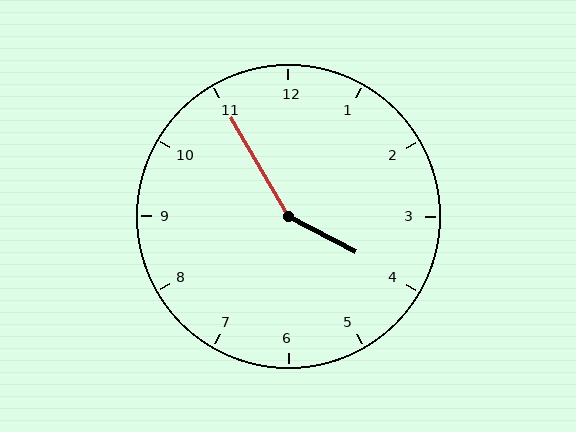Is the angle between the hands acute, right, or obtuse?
It is obtuse.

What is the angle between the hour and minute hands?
Approximately 148 degrees.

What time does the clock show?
3:55.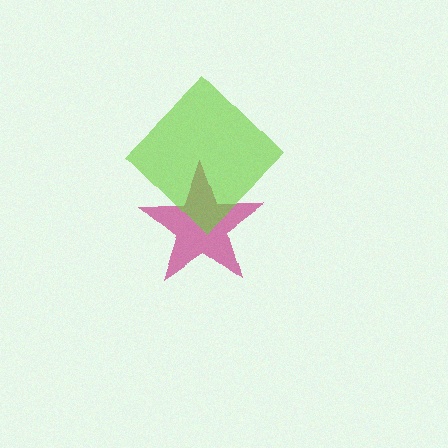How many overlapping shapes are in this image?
There are 2 overlapping shapes in the image.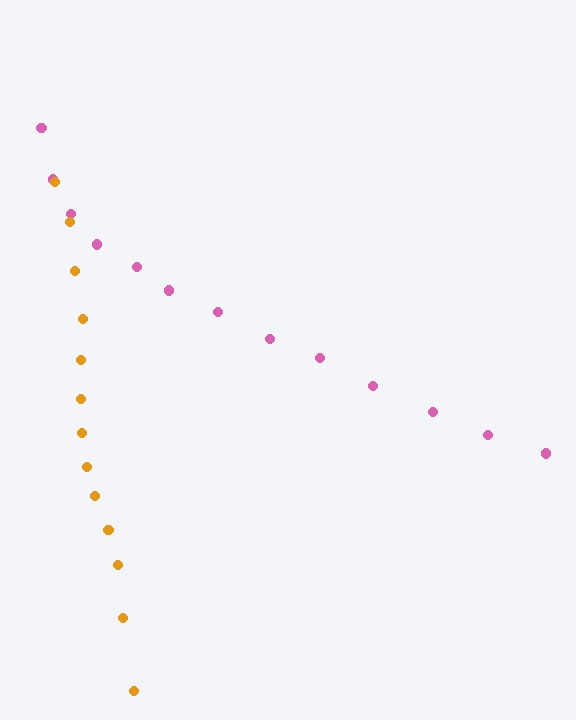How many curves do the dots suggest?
There are 2 distinct paths.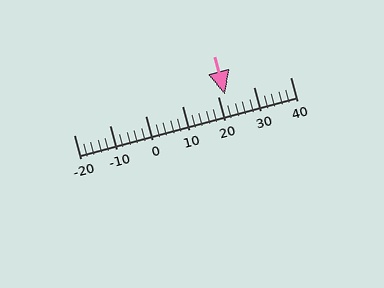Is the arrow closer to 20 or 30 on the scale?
The arrow is closer to 20.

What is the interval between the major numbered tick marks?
The major tick marks are spaced 10 units apart.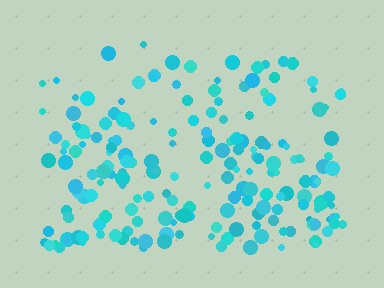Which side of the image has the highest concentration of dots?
The bottom.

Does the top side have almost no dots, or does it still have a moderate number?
Still a moderate number, just noticeably fewer than the bottom.